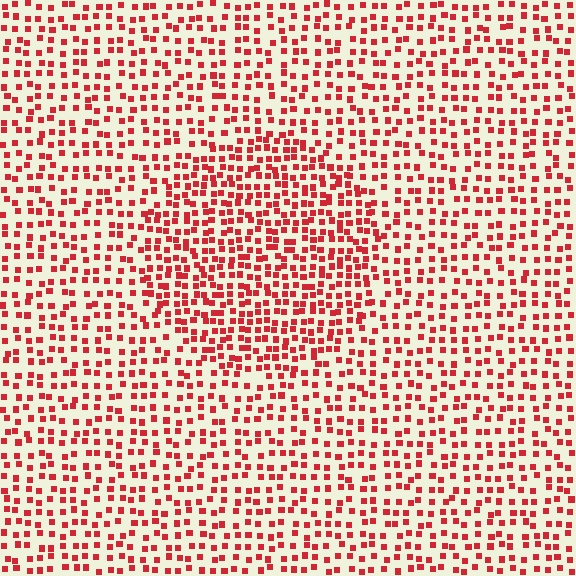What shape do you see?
I see a circle.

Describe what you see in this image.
The image contains small red elements arranged at two different densities. A circle-shaped region is visible where the elements are more densely packed than the surrounding area.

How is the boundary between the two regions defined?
The boundary is defined by a change in element density (approximately 1.6x ratio). All elements are the same color, size, and shape.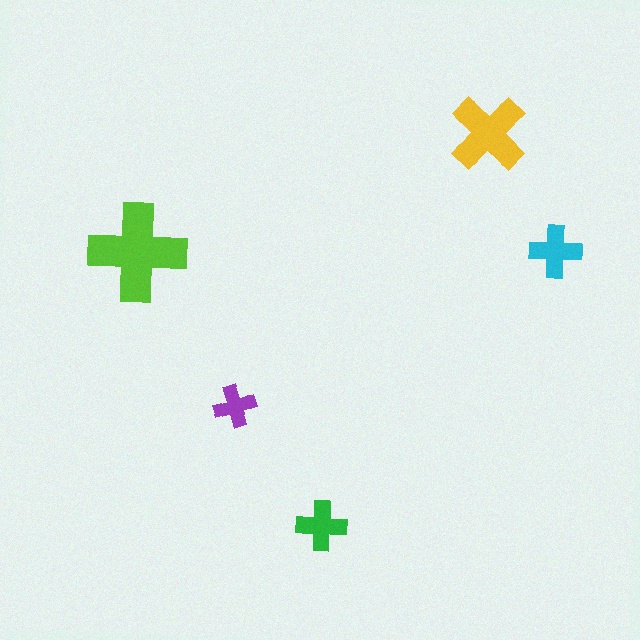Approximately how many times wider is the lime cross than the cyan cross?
About 2 times wider.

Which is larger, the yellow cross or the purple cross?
The yellow one.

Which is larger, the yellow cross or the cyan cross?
The yellow one.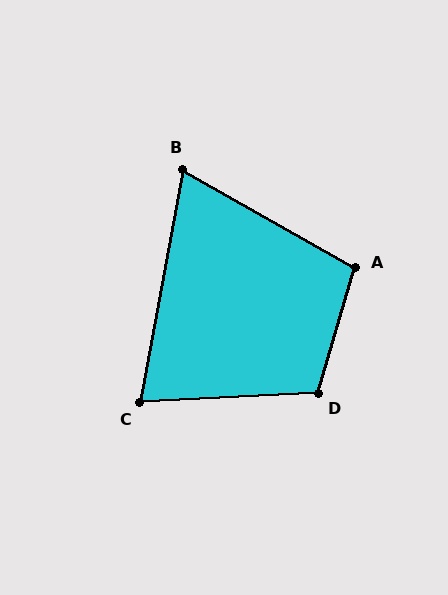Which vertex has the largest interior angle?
D, at approximately 109 degrees.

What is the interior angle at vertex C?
Approximately 77 degrees (acute).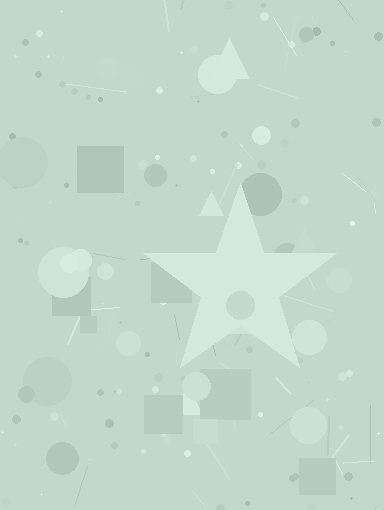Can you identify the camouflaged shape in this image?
The camouflaged shape is a star.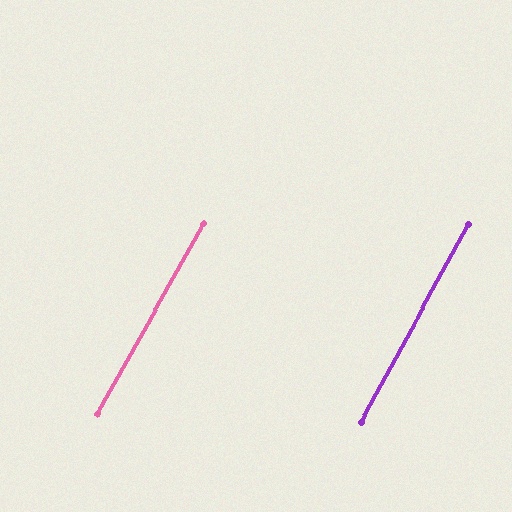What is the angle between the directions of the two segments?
Approximately 1 degree.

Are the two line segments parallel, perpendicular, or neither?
Parallel — their directions differ by only 0.6°.